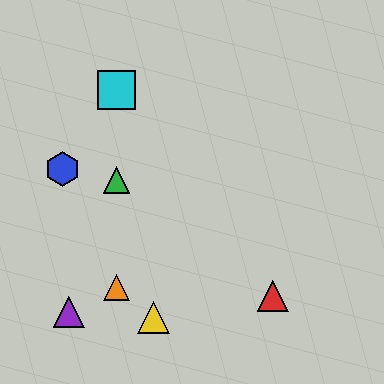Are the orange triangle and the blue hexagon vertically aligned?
No, the orange triangle is at x≈117 and the blue hexagon is at x≈62.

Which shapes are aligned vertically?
The green triangle, the orange triangle, the cyan square are aligned vertically.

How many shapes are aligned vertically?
3 shapes (the green triangle, the orange triangle, the cyan square) are aligned vertically.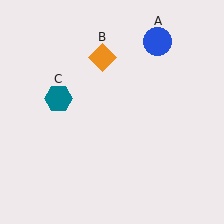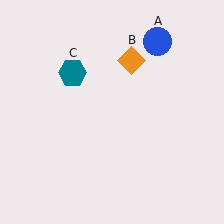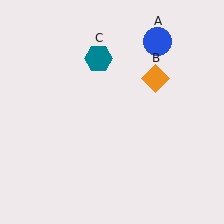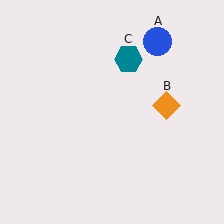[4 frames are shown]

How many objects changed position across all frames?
2 objects changed position: orange diamond (object B), teal hexagon (object C).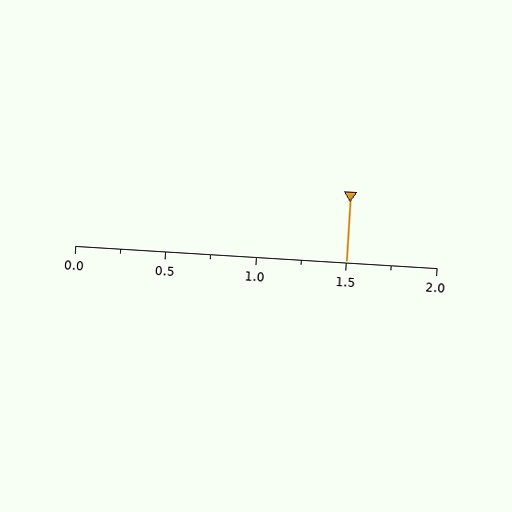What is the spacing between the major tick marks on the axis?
The major ticks are spaced 0.5 apart.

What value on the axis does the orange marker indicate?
The marker indicates approximately 1.5.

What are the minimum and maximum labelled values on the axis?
The axis runs from 0.0 to 2.0.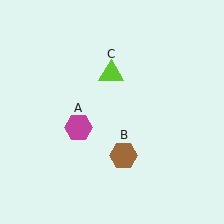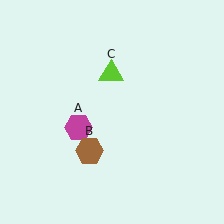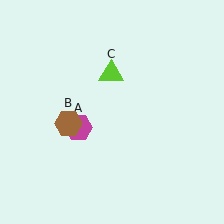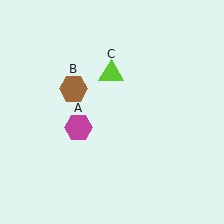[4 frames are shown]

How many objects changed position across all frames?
1 object changed position: brown hexagon (object B).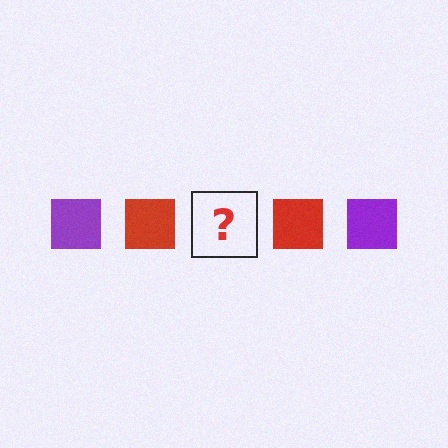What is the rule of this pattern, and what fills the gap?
The rule is that the pattern cycles through purple, red squares. The gap should be filled with a purple square.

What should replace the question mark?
The question mark should be replaced with a purple square.